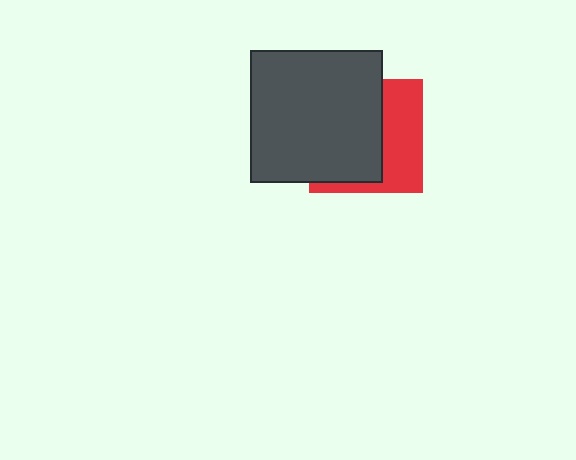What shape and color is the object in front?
The object in front is a dark gray square.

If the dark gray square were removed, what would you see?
You would see the complete red square.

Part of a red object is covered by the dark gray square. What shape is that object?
It is a square.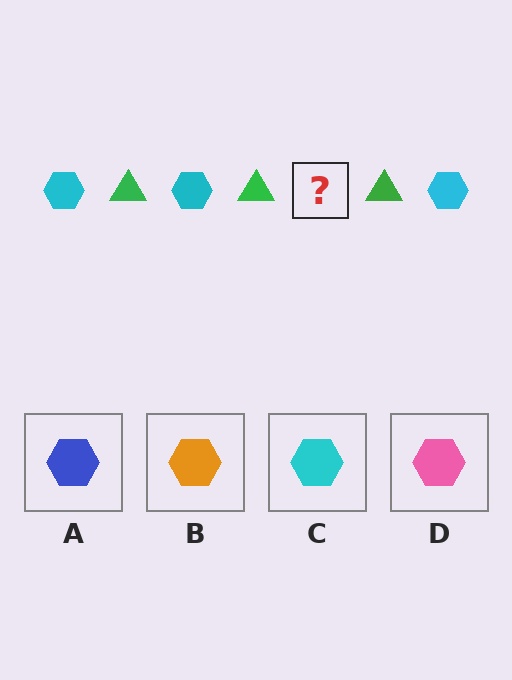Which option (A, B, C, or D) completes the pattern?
C.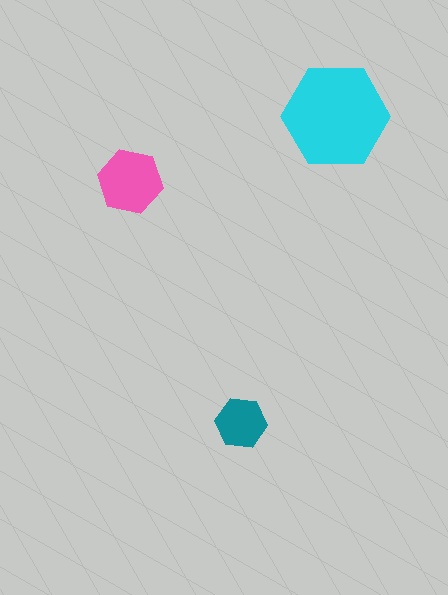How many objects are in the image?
There are 3 objects in the image.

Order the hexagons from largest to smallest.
the cyan one, the pink one, the teal one.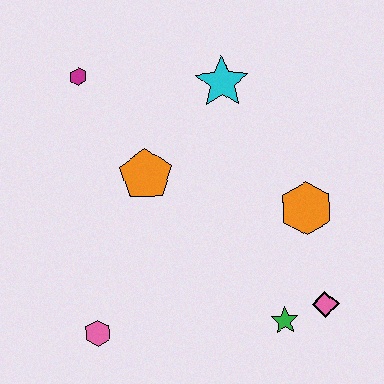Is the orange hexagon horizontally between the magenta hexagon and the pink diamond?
Yes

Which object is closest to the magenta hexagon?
The orange pentagon is closest to the magenta hexagon.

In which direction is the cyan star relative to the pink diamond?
The cyan star is above the pink diamond.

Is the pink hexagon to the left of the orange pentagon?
Yes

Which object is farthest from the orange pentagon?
The pink diamond is farthest from the orange pentagon.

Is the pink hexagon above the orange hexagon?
No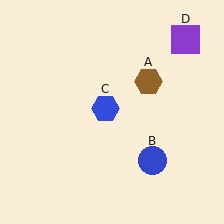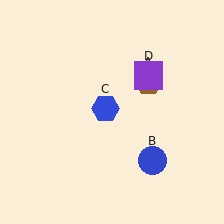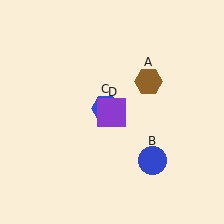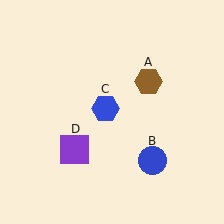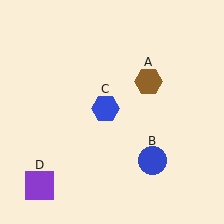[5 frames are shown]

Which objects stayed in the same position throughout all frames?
Brown hexagon (object A) and blue circle (object B) and blue hexagon (object C) remained stationary.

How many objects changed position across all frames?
1 object changed position: purple square (object D).